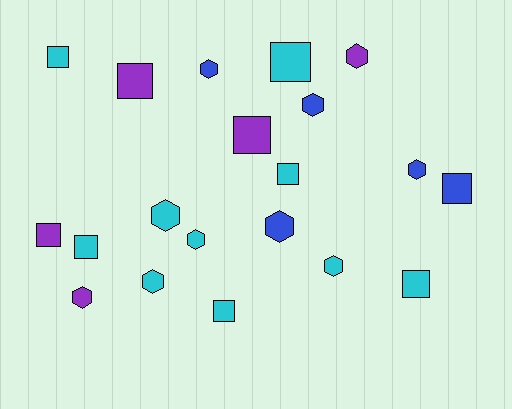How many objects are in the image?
There are 20 objects.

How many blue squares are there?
There is 1 blue square.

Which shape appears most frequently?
Square, with 10 objects.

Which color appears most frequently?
Cyan, with 10 objects.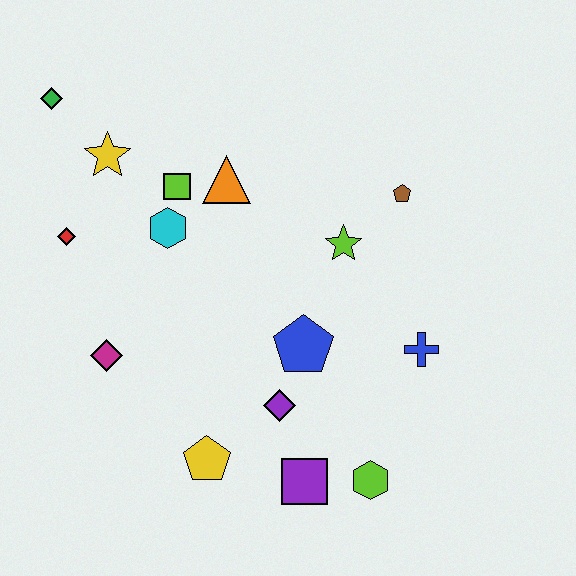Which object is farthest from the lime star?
The green diamond is farthest from the lime star.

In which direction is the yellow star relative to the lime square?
The yellow star is to the left of the lime square.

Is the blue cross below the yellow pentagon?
No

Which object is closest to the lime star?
The brown pentagon is closest to the lime star.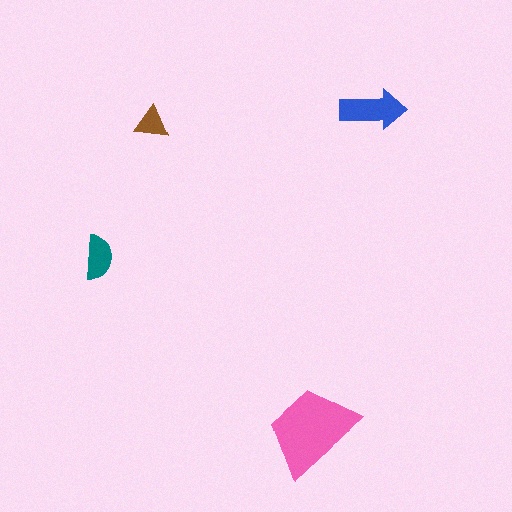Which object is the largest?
The pink trapezoid.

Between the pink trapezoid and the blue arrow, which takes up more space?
The pink trapezoid.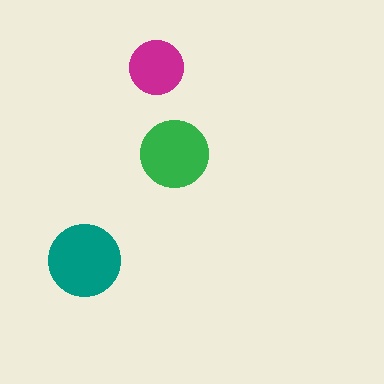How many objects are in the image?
There are 3 objects in the image.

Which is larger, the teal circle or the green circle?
The teal one.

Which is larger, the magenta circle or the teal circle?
The teal one.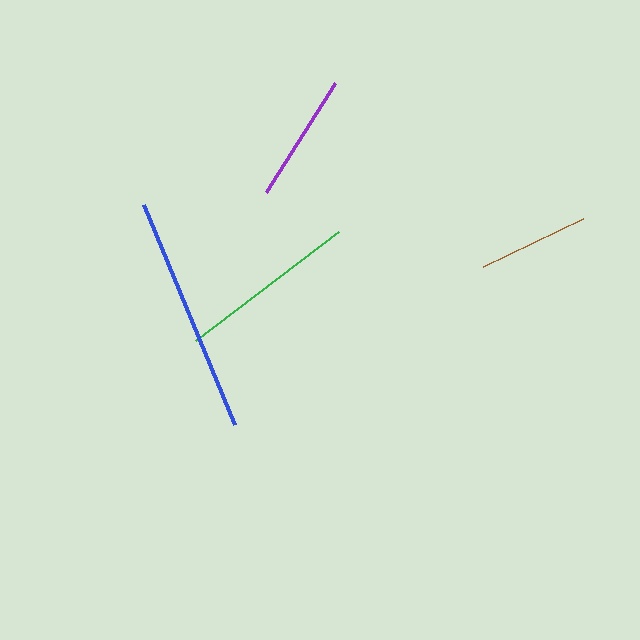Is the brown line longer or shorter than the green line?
The green line is longer than the brown line.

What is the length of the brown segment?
The brown segment is approximately 111 pixels long.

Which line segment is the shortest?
The brown line is the shortest at approximately 111 pixels.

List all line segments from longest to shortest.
From longest to shortest: blue, green, purple, brown.